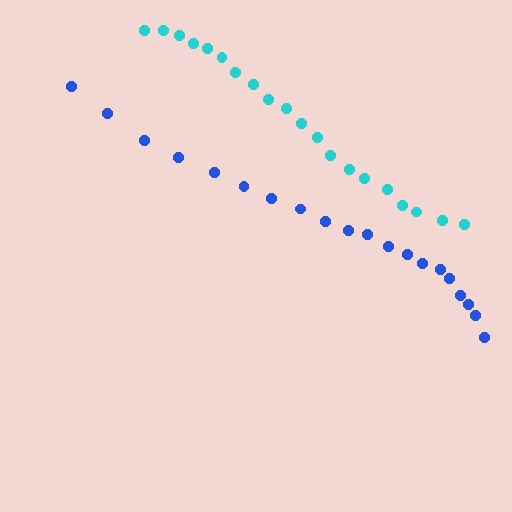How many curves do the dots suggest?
There are 2 distinct paths.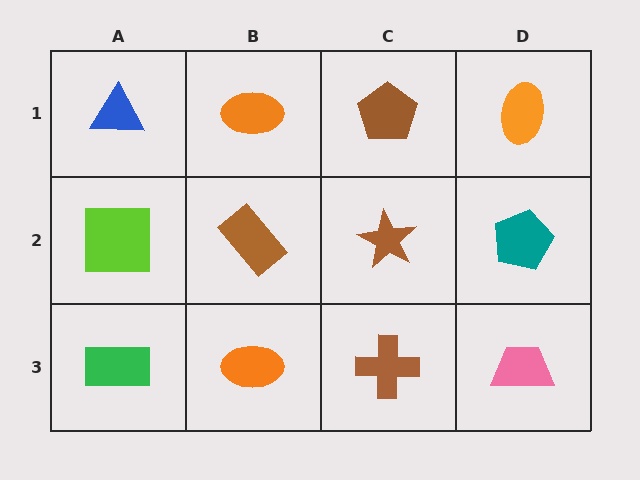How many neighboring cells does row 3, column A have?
2.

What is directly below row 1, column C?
A brown star.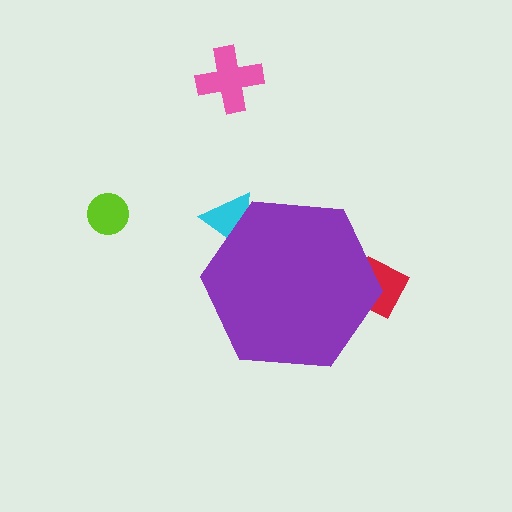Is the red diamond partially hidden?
Yes, the red diamond is partially hidden behind the purple hexagon.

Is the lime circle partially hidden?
No, the lime circle is fully visible.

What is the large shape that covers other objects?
A purple hexagon.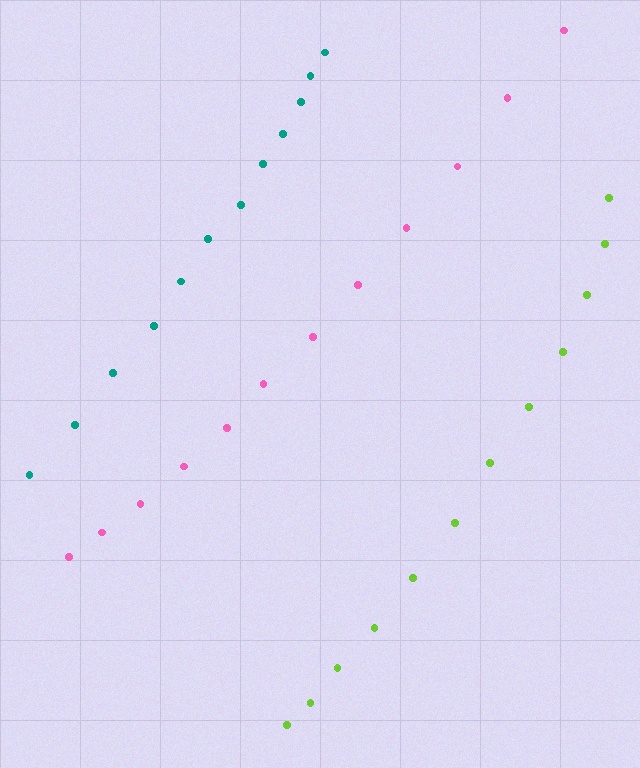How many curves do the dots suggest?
There are 3 distinct paths.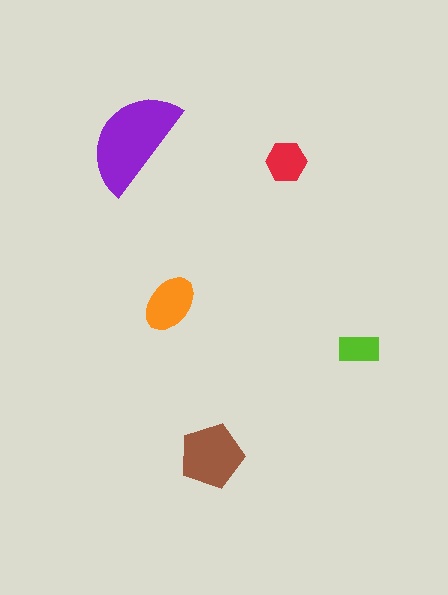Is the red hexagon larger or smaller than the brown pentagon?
Smaller.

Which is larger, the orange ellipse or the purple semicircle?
The purple semicircle.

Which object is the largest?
The purple semicircle.